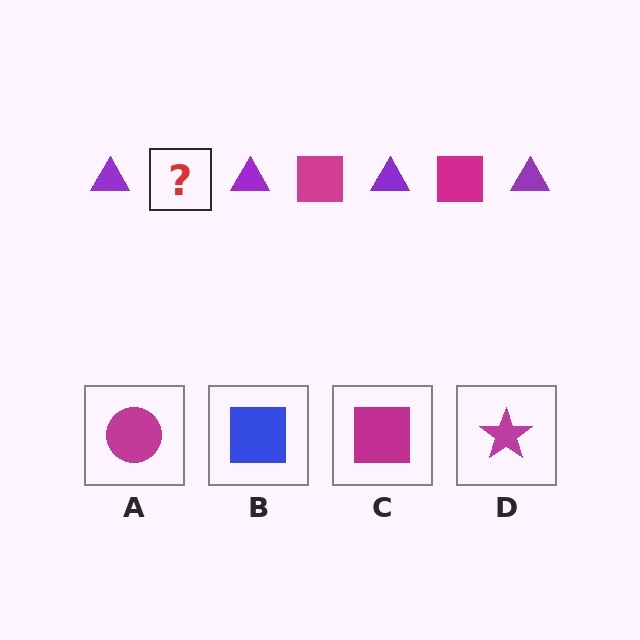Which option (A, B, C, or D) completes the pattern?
C.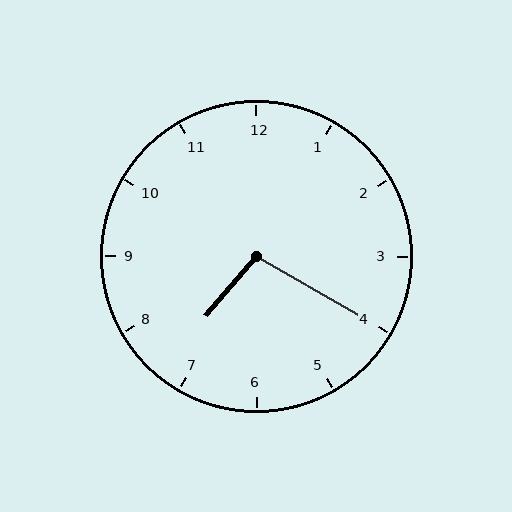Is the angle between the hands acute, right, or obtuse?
It is obtuse.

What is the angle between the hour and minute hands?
Approximately 100 degrees.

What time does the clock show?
7:20.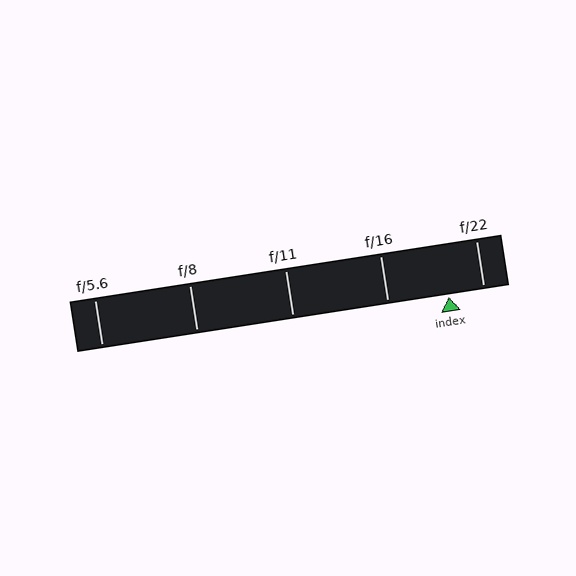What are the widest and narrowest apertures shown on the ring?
The widest aperture shown is f/5.6 and the narrowest is f/22.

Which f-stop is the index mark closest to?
The index mark is closest to f/22.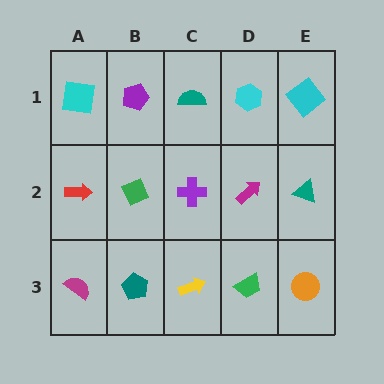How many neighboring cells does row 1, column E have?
2.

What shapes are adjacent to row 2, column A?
A cyan square (row 1, column A), a magenta semicircle (row 3, column A), a green diamond (row 2, column B).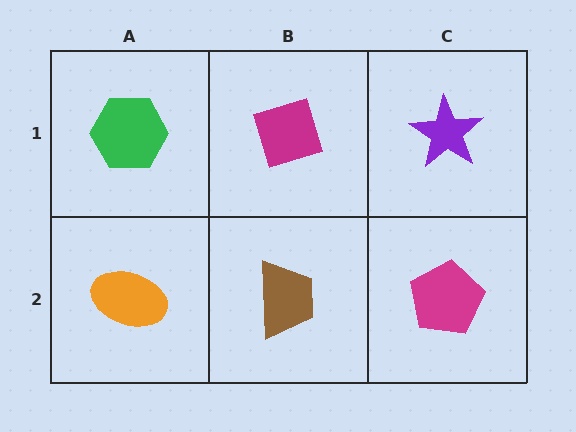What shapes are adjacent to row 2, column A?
A green hexagon (row 1, column A), a brown trapezoid (row 2, column B).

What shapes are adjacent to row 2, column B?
A magenta diamond (row 1, column B), an orange ellipse (row 2, column A), a magenta pentagon (row 2, column C).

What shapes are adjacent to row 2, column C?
A purple star (row 1, column C), a brown trapezoid (row 2, column B).